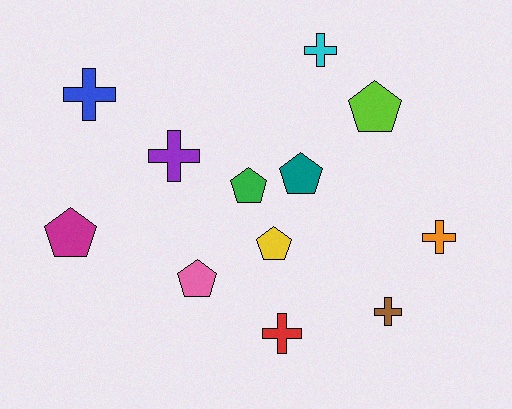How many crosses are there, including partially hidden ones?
There are 6 crosses.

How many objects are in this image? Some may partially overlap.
There are 12 objects.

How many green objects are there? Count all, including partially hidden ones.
There is 1 green object.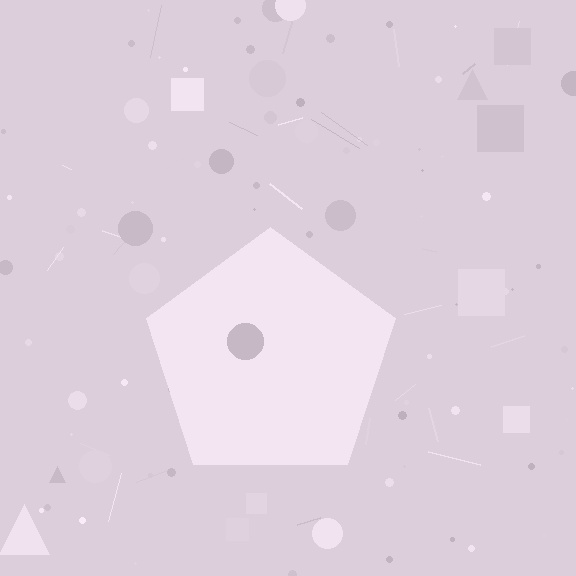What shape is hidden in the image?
A pentagon is hidden in the image.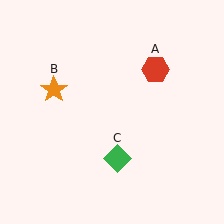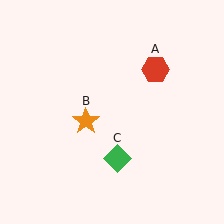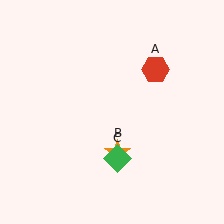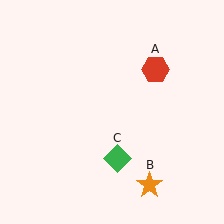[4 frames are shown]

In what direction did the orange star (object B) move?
The orange star (object B) moved down and to the right.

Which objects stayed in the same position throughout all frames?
Red hexagon (object A) and green diamond (object C) remained stationary.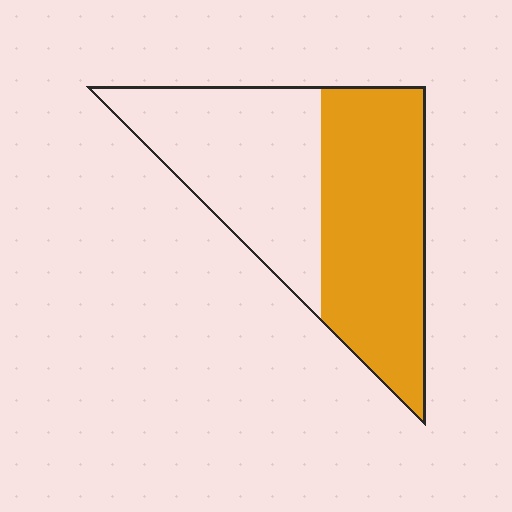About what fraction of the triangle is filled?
About one half (1/2).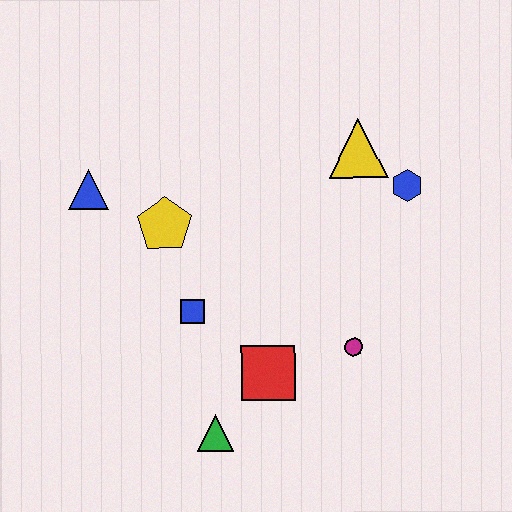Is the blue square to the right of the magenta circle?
No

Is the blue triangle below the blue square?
No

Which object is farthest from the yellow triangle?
The green triangle is farthest from the yellow triangle.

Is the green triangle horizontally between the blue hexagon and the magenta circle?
No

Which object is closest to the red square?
The green triangle is closest to the red square.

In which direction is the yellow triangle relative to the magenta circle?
The yellow triangle is above the magenta circle.